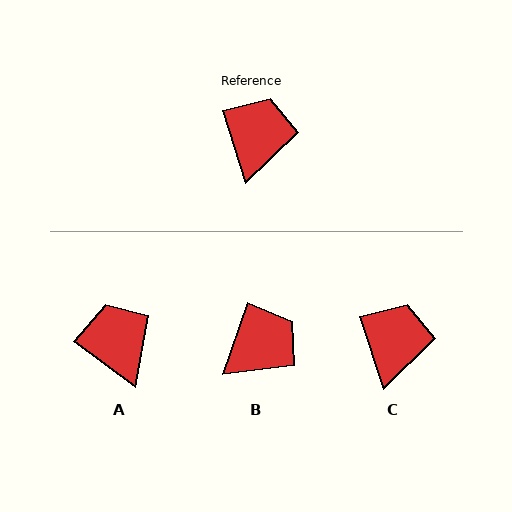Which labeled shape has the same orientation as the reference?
C.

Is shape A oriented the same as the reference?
No, it is off by about 36 degrees.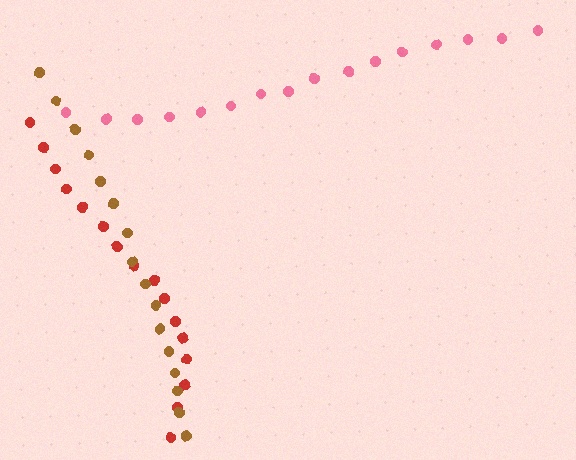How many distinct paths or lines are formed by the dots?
There are 3 distinct paths.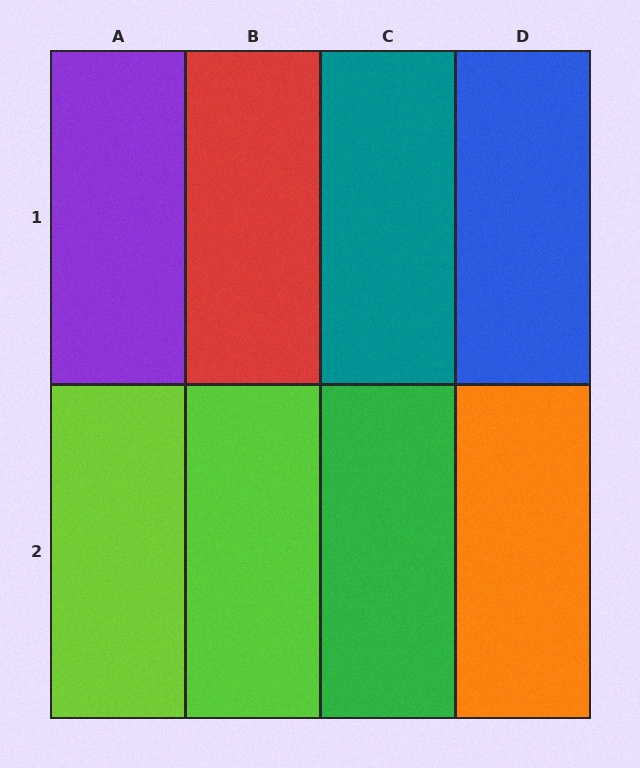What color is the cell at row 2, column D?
Orange.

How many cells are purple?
1 cell is purple.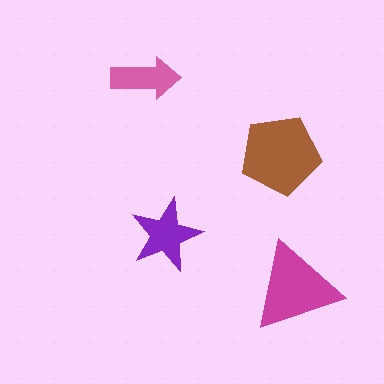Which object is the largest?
The brown pentagon.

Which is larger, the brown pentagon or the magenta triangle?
The brown pentagon.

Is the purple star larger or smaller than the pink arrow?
Larger.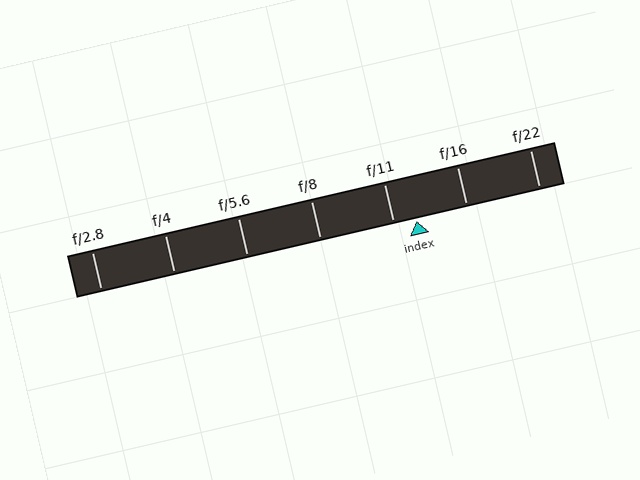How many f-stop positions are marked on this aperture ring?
There are 7 f-stop positions marked.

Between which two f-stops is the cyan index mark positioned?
The index mark is between f/11 and f/16.